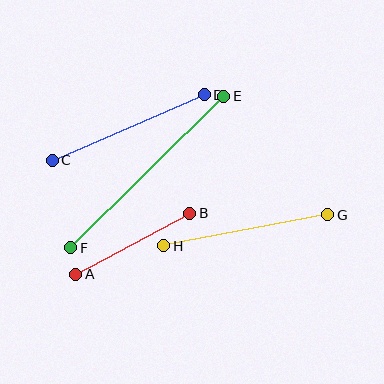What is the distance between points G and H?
The distance is approximately 167 pixels.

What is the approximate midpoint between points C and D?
The midpoint is at approximately (128, 127) pixels.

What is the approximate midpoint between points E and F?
The midpoint is at approximately (147, 172) pixels.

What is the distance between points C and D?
The distance is approximately 166 pixels.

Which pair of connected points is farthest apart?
Points E and F are farthest apart.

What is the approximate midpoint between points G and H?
The midpoint is at approximately (246, 230) pixels.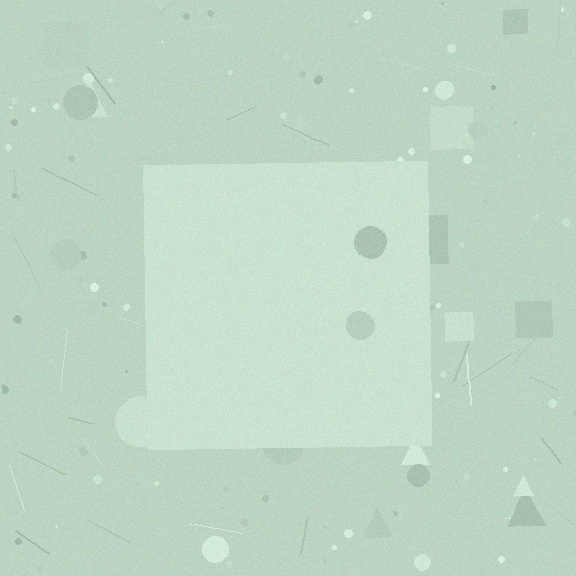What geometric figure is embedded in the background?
A square is embedded in the background.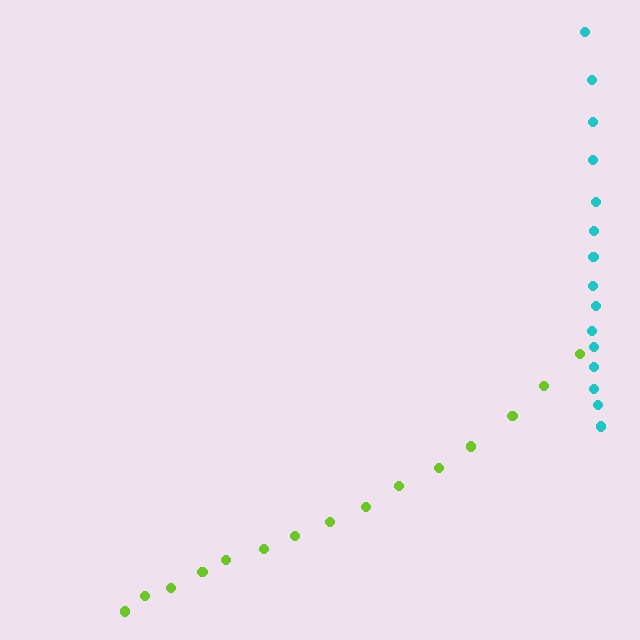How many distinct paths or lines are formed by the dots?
There are 2 distinct paths.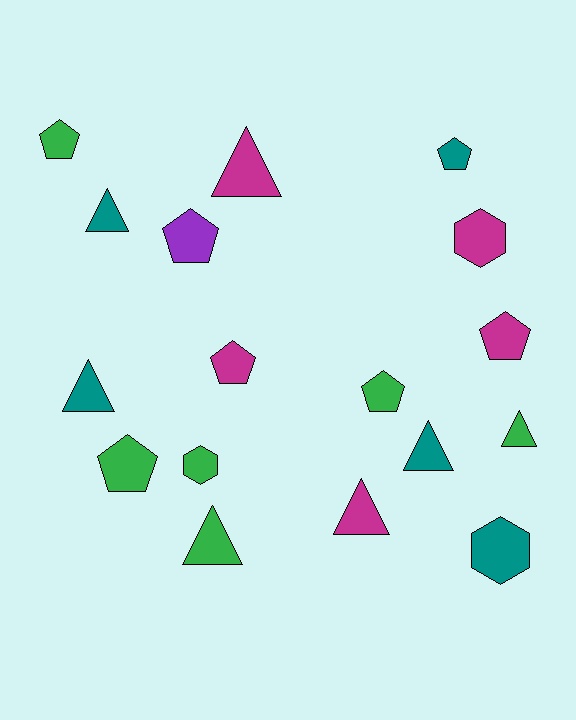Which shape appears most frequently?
Triangle, with 7 objects.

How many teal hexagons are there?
There is 1 teal hexagon.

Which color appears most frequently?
Green, with 6 objects.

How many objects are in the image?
There are 17 objects.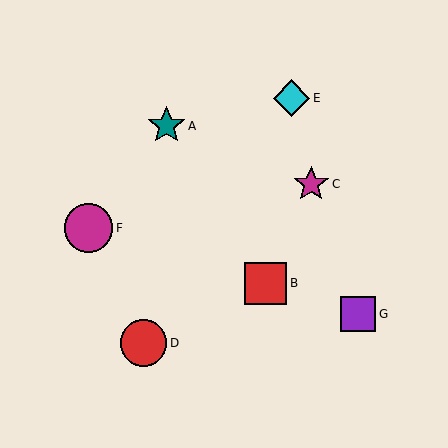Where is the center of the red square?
The center of the red square is at (266, 283).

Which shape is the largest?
The magenta circle (labeled F) is the largest.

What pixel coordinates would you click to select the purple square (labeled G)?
Click at (358, 314) to select the purple square G.